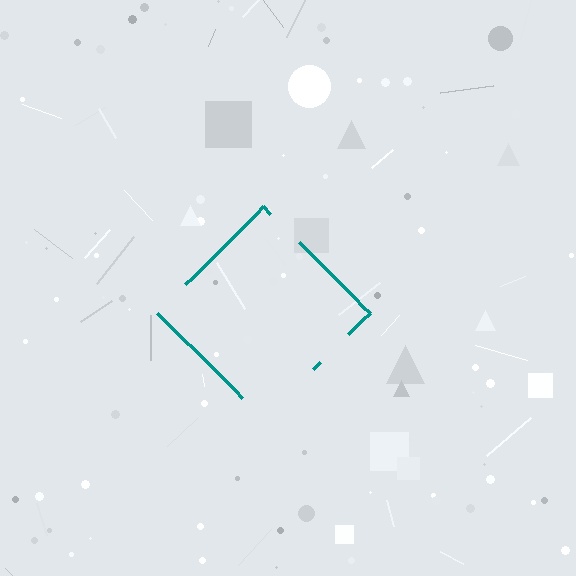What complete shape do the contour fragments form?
The contour fragments form a diamond.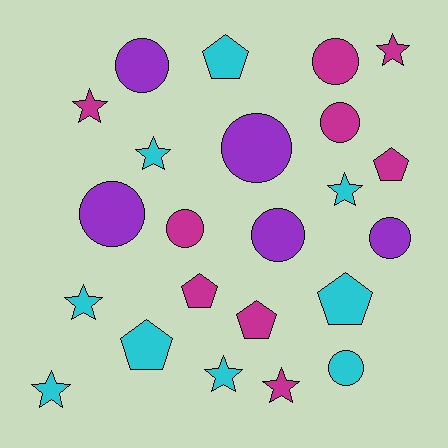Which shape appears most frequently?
Circle, with 9 objects.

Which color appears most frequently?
Magenta, with 9 objects.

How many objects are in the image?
There are 23 objects.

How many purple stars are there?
There are no purple stars.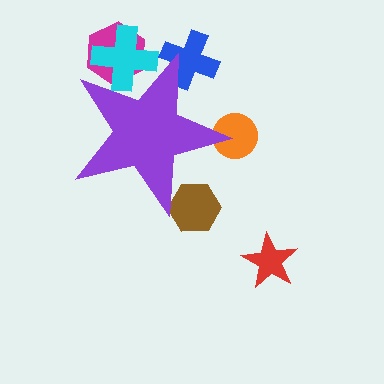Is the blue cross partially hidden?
Yes, the blue cross is partially hidden behind the purple star.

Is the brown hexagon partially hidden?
Yes, the brown hexagon is partially hidden behind the purple star.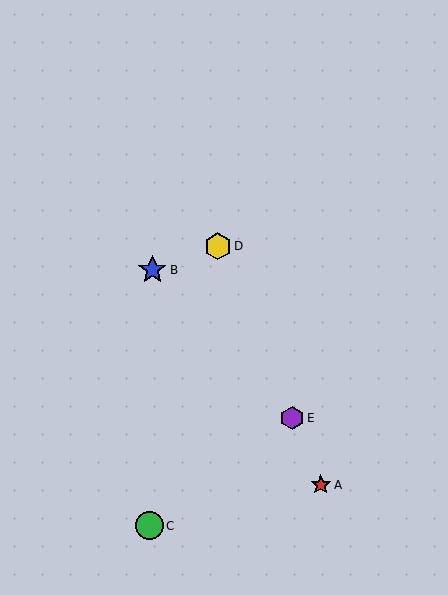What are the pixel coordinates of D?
Object D is at (218, 246).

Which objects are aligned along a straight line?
Objects A, D, E are aligned along a straight line.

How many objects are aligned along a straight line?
3 objects (A, D, E) are aligned along a straight line.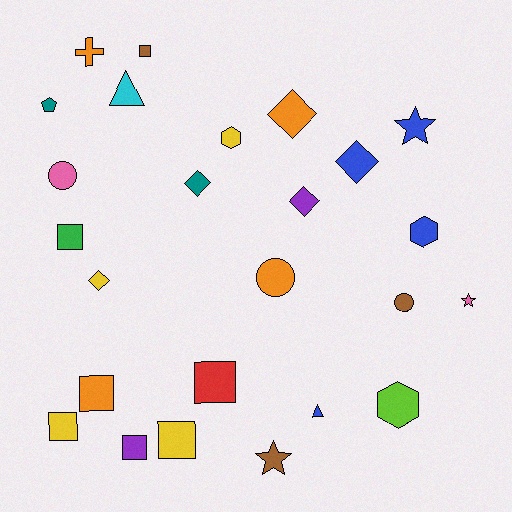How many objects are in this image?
There are 25 objects.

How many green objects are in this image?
There is 1 green object.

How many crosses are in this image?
There is 1 cross.